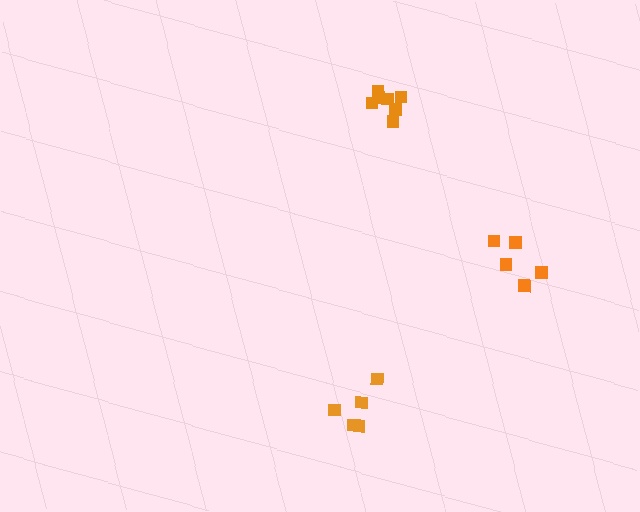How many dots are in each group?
Group 1: 5 dots, Group 2: 7 dots, Group 3: 5 dots (17 total).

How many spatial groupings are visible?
There are 3 spatial groupings.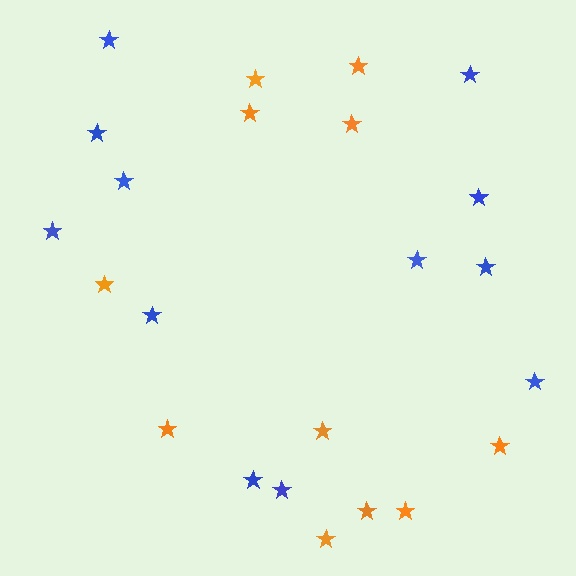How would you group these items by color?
There are 2 groups: one group of orange stars (11) and one group of blue stars (12).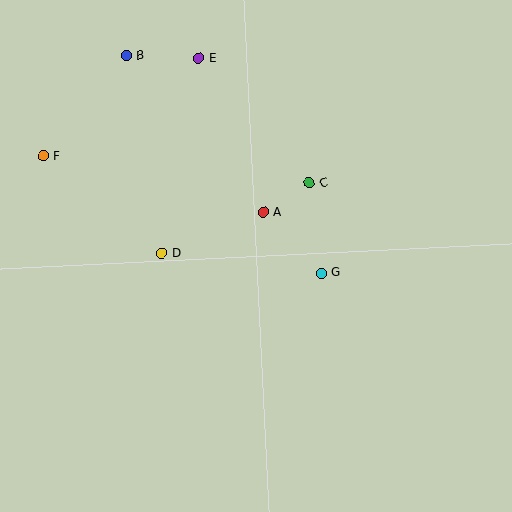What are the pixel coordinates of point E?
Point E is at (199, 58).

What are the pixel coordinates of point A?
Point A is at (263, 212).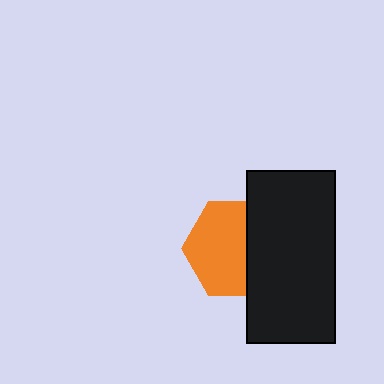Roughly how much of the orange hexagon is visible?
About half of it is visible (roughly 62%).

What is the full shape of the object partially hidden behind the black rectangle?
The partially hidden object is an orange hexagon.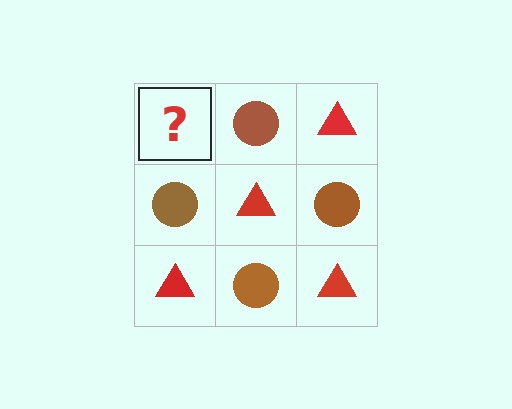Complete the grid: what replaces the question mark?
The question mark should be replaced with a red triangle.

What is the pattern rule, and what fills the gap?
The rule is that it alternates red triangle and brown circle in a checkerboard pattern. The gap should be filled with a red triangle.